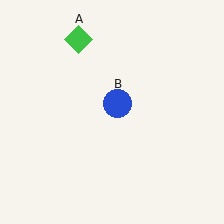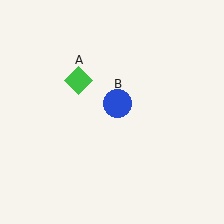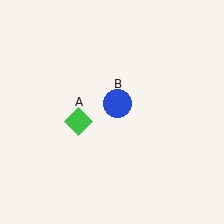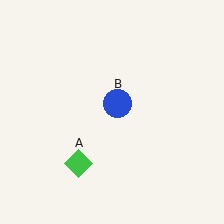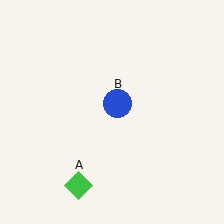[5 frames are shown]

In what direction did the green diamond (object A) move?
The green diamond (object A) moved down.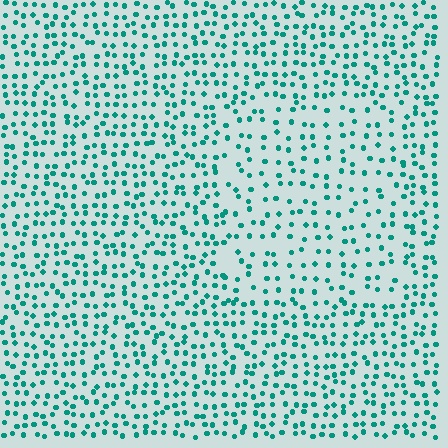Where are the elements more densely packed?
The elements are more densely packed outside the rectangle boundary.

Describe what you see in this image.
The image contains small teal elements arranged at two different densities. A rectangle-shaped region is visible where the elements are less densely packed than the surrounding area.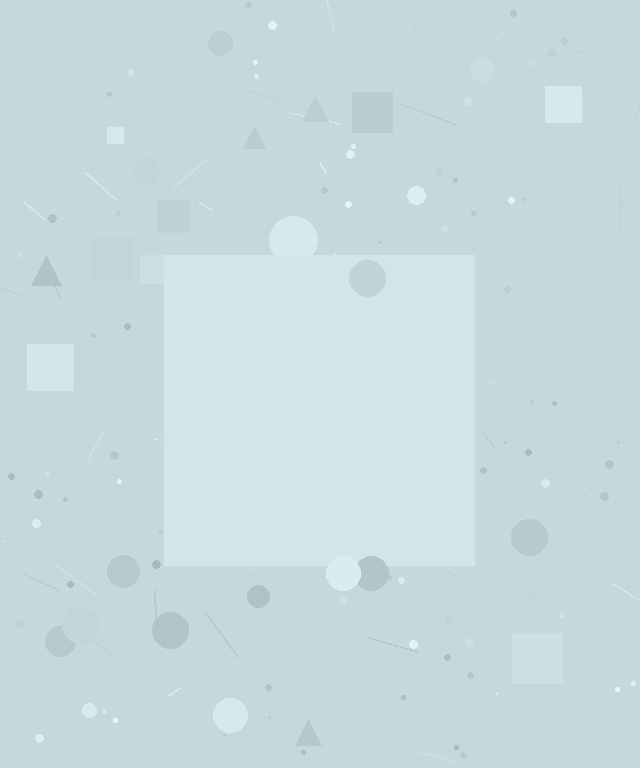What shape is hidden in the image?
A square is hidden in the image.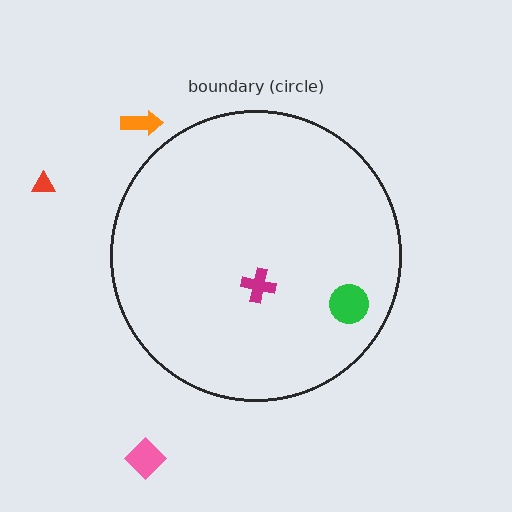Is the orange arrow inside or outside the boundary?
Outside.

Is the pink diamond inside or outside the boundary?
Outside.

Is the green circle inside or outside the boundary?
Inside.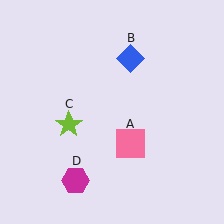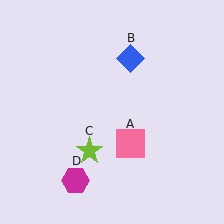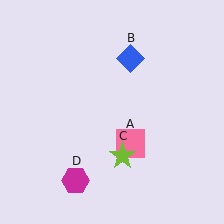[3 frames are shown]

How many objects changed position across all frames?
1 object changed position: lime star (object C).